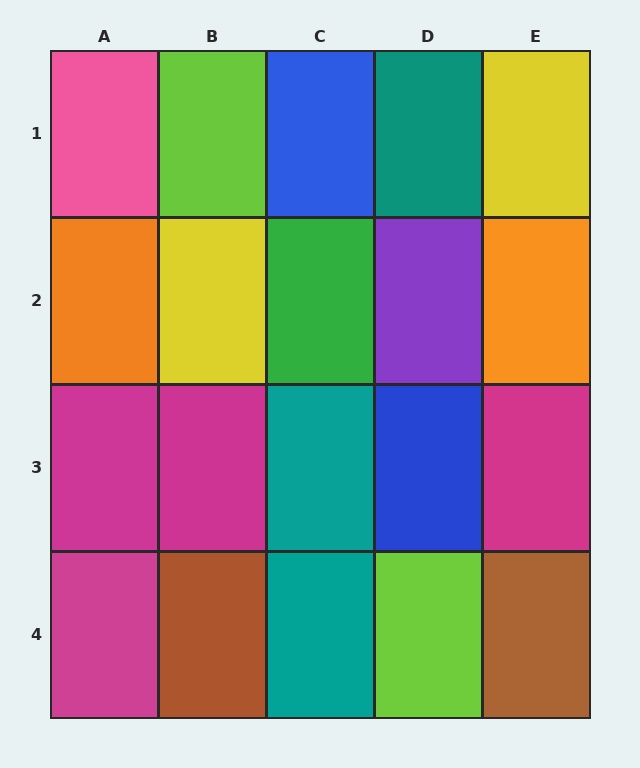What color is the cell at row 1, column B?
Lime.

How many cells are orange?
2 cells are orange.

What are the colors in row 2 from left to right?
Orange, yellow, green, purple, orange.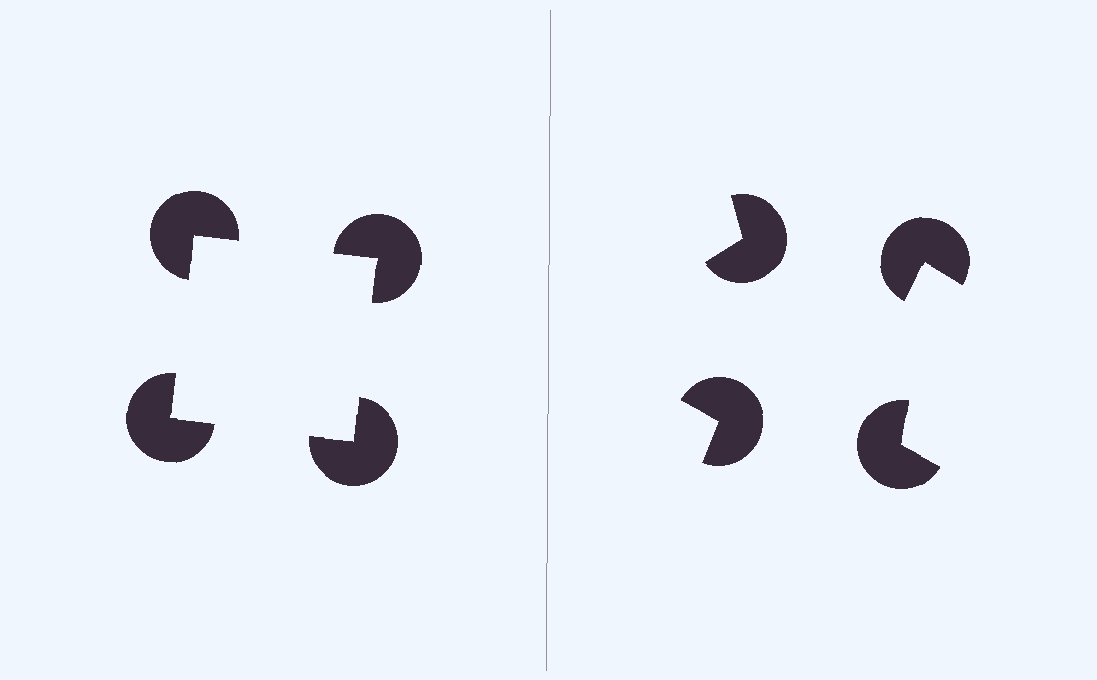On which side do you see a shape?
An illusory square appears on the left side. On the right side the wedge cuts are rotated, so no coherent shape forms.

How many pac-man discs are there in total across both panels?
8 — 4 on each side.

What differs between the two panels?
The pac-man discs are positioned identically on both sides; only the wedge orientations differ. On the left they align to a square; on the right they are misaligned.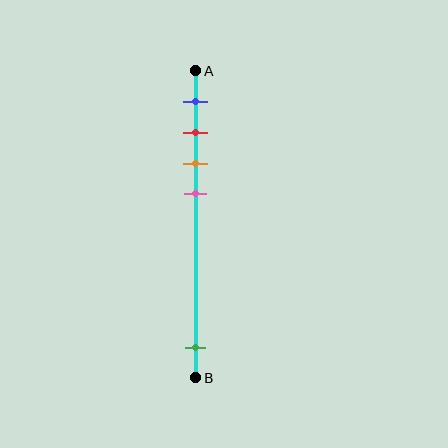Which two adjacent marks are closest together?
The red and orange marks are the closest adjacent pair.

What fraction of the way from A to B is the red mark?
The red mark is approximately 20% (0.2) of the way from A to B.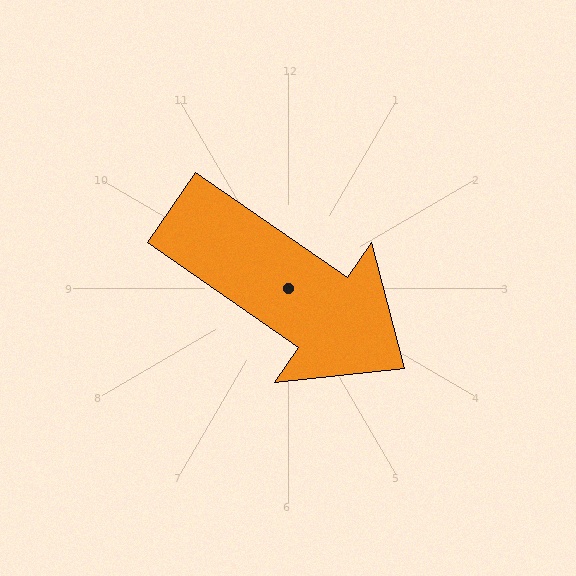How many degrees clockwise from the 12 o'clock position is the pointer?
Approximately 125 degrees.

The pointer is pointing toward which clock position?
Roughly 4 o'clock.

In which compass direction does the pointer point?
Southeast.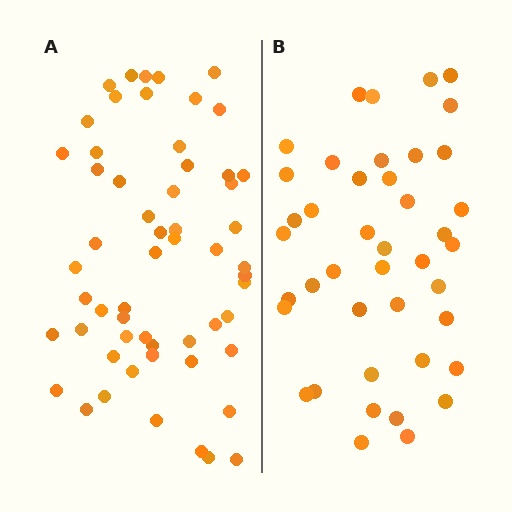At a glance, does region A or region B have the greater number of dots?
Region A (the left region) has more dots.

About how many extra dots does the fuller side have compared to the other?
Region A has approximately 15 more dots than region B.